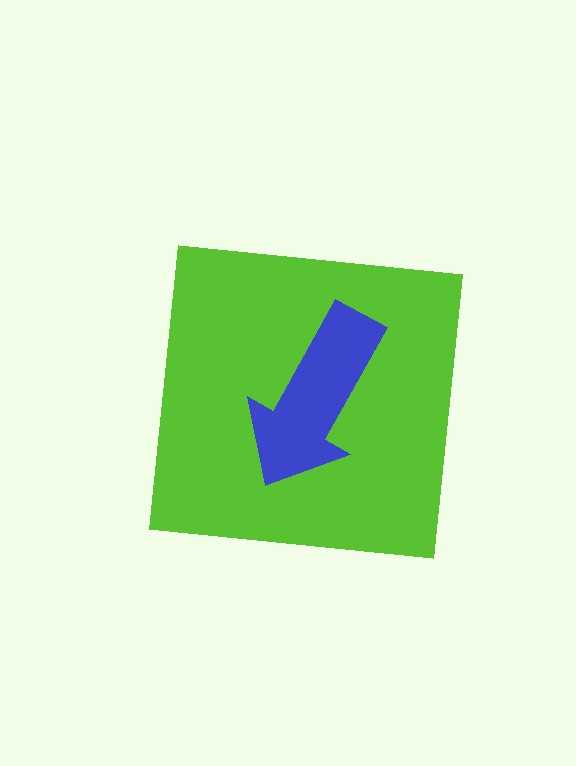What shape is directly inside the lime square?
The blue arrow.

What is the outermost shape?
The lime square.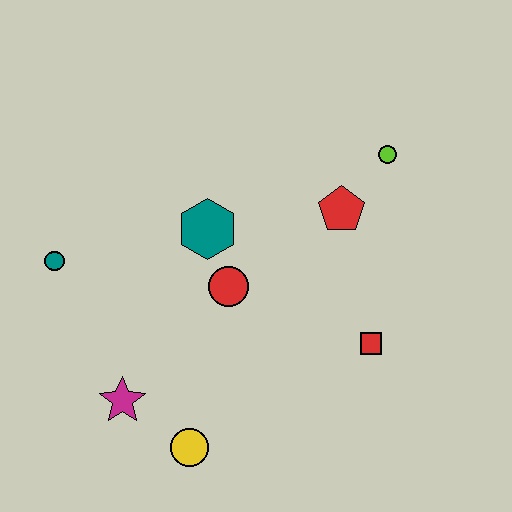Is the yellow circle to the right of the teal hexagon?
No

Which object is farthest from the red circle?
The lime circle is farthest from the red circle.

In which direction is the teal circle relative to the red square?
The teal circle is to the left of the red square.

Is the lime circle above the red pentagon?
Yes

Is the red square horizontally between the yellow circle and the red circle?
No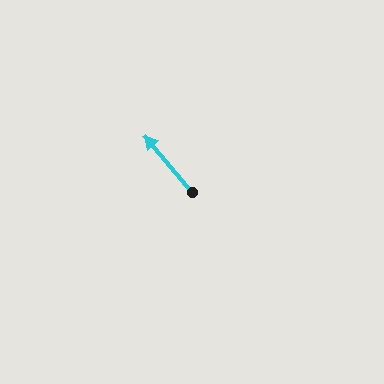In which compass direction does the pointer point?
Northwest.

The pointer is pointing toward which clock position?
Roughly 11 o'clock.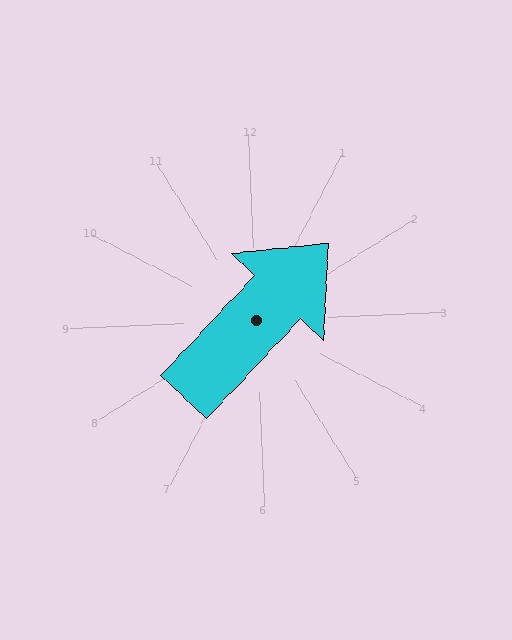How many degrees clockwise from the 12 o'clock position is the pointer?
Approximately 46 degrees.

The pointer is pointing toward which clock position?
Roughly 2 o'clock.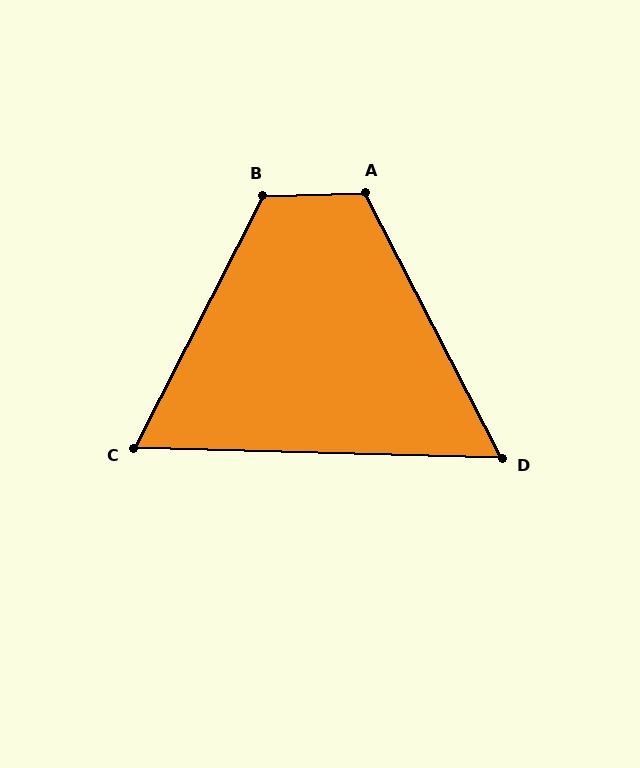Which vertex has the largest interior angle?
B, at approximately 119 degrees.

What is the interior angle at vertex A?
Approximately 116 degrees (obtuse).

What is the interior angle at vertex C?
Approximately 64 degrees (acute).